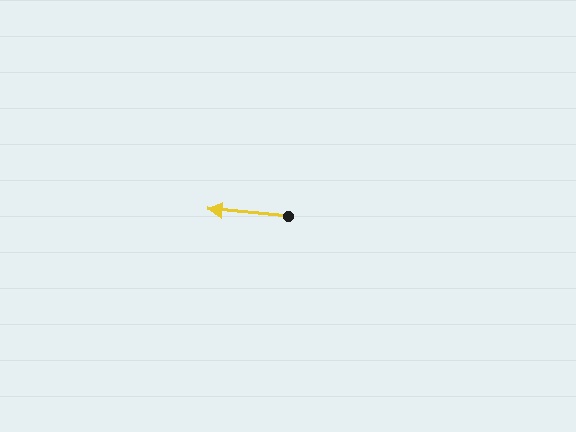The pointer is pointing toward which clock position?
Roughly 9 o'clock.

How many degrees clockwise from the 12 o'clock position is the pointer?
Approximately 275 degrees.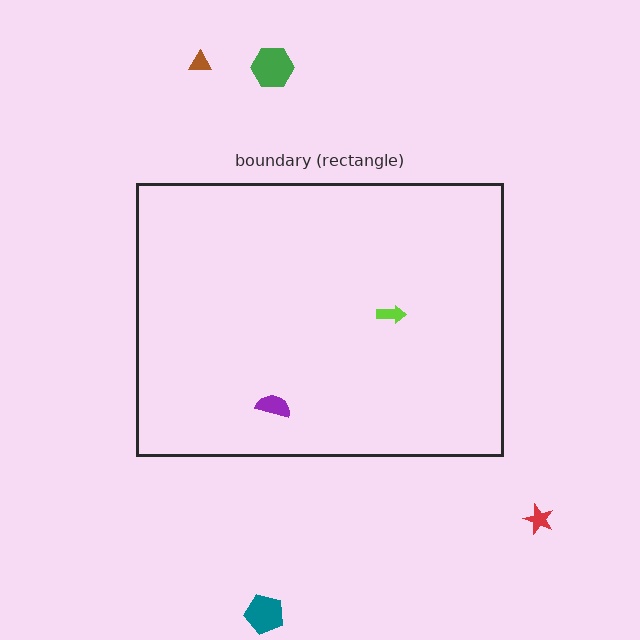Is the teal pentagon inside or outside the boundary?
Outside.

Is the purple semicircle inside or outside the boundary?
Inside.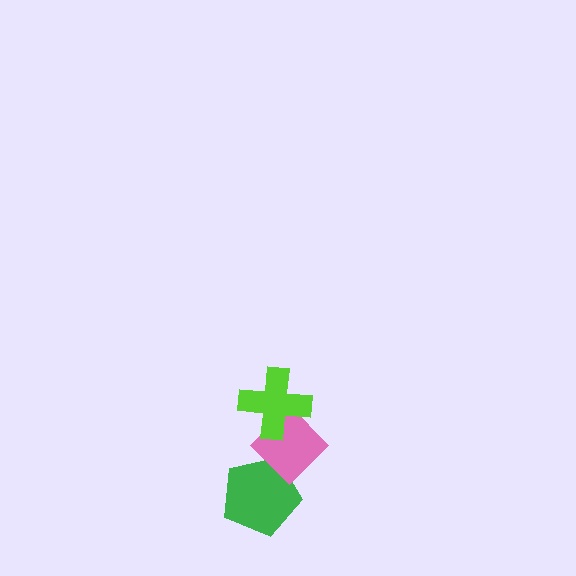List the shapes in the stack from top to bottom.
From top to bottom: the lime cross, the pink diamond, the green pentagon.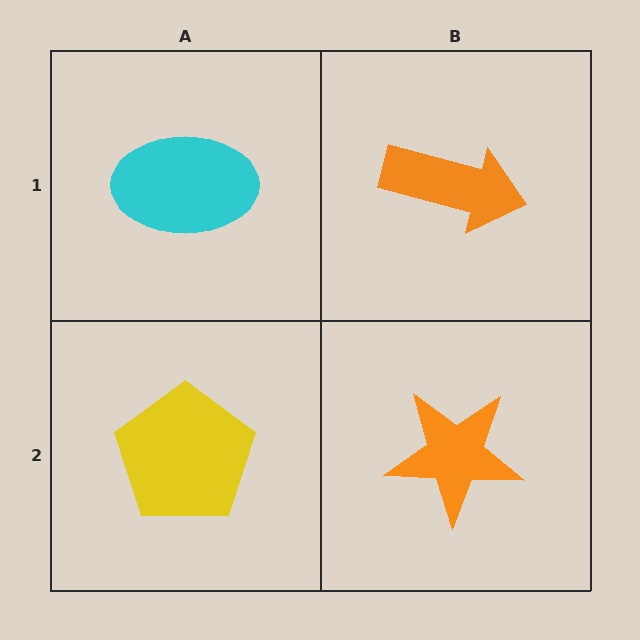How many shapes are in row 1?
2 shapes.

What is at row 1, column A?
A cyan ellipse.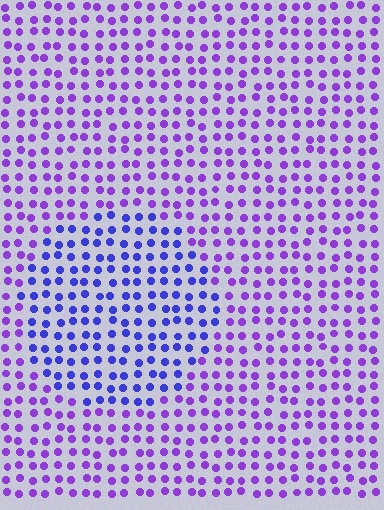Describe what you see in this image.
The image is filled with small purple elements in a uniform arrangement. A circle-shaped region is visible where the elements are tinted to a slightly different hue, forming a subtle color boundary.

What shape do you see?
I see a circle.